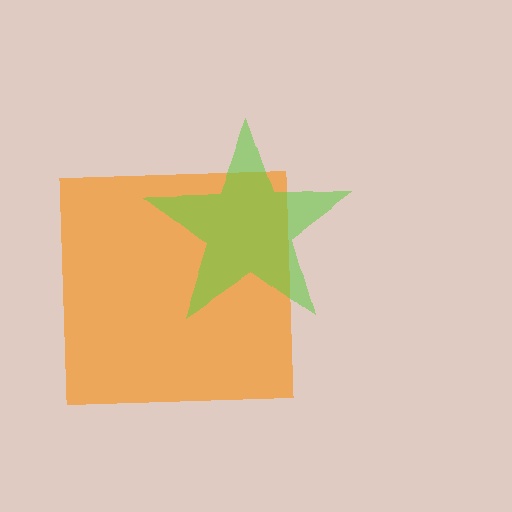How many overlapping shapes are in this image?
There are 2 overlapping shapes in the image.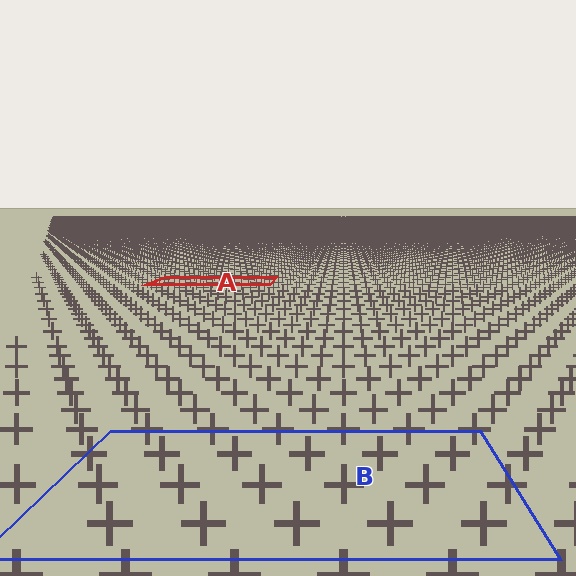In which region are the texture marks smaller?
The texture marks are smaller in region A, because it is farther away.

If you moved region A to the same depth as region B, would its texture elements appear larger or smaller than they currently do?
They would appear larger. At a closer depth, the same texture elements are projected at a bigger on-screen size.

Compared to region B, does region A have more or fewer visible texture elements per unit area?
Region A has more texture elements per unit area — they are packed more densely because it is farther away.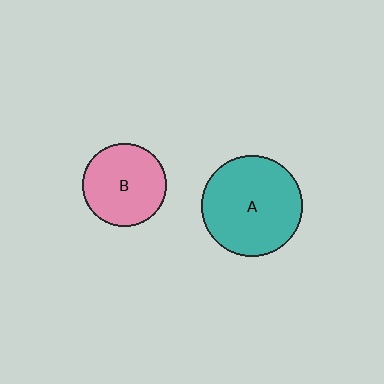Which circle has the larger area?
Circle A (teal).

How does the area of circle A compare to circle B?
Approximately 1.5 times.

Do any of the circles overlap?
No, none of the circles overlap.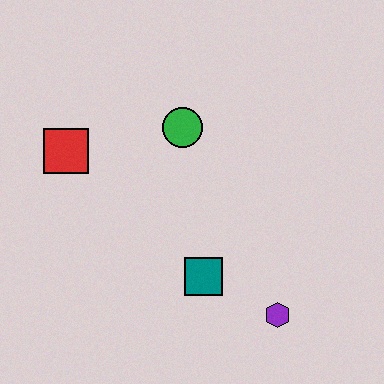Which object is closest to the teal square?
The purple hexagon is closest to the teal square.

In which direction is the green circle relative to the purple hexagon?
The green circle is above the purple hexagon.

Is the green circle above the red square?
Yes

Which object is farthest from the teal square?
The red square is farthest from the teal square.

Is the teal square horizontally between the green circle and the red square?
No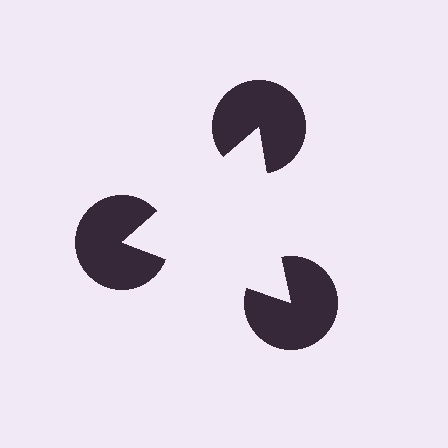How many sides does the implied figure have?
3 sides.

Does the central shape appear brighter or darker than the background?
It typically appears slightly brighter than the background, even though no actual brightness change is drawn.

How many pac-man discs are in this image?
There are 3 — one at each vertex of the illusory triangle.